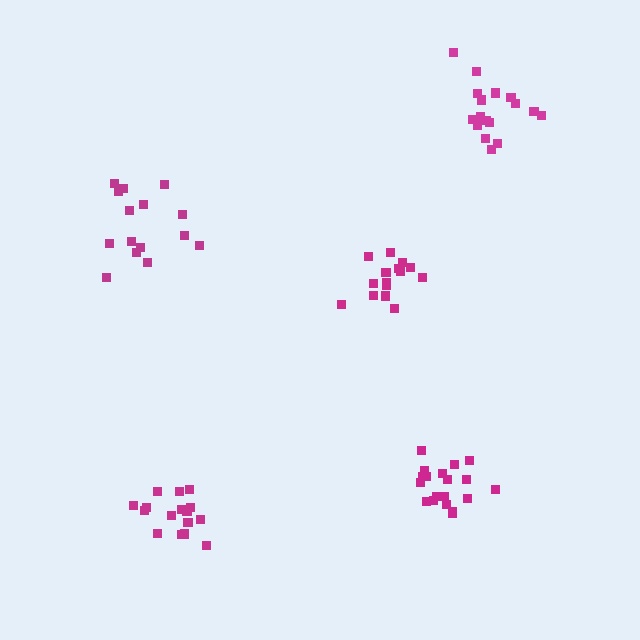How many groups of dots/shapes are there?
There are 5 groups.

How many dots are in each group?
Group 1: 15 dots, Group 2: 17 dots, Group 3: 15 dots, Group 4: 19 dots, Group 5: 18 dots (84 total).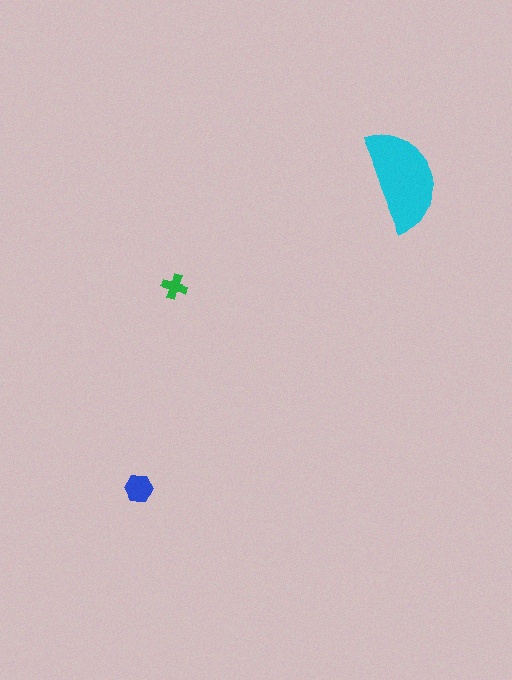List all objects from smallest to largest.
The green cross, the blue hexagon, the cyan semicircle.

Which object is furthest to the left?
The blue hexagon is leftmost.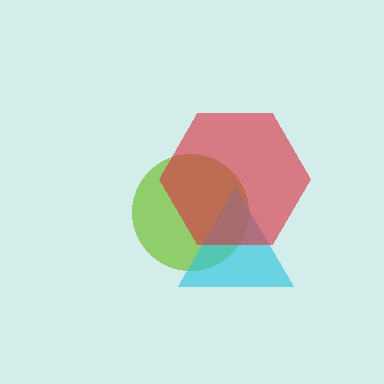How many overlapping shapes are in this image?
There are 3 overlapping shapes in the image.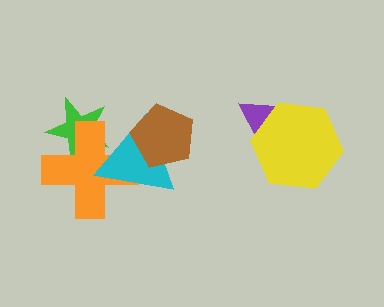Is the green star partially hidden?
Yes, it is partially covered by another shape.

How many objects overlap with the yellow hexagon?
1 object overlaps with the yellow hexagon.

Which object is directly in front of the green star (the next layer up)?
The orange cross is directly in front of the green star.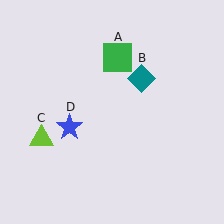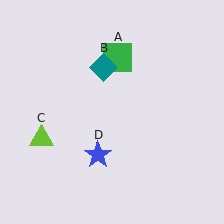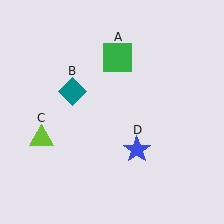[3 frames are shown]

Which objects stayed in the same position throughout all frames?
Green square (object A) and lime triangle (object C) remained stationary.